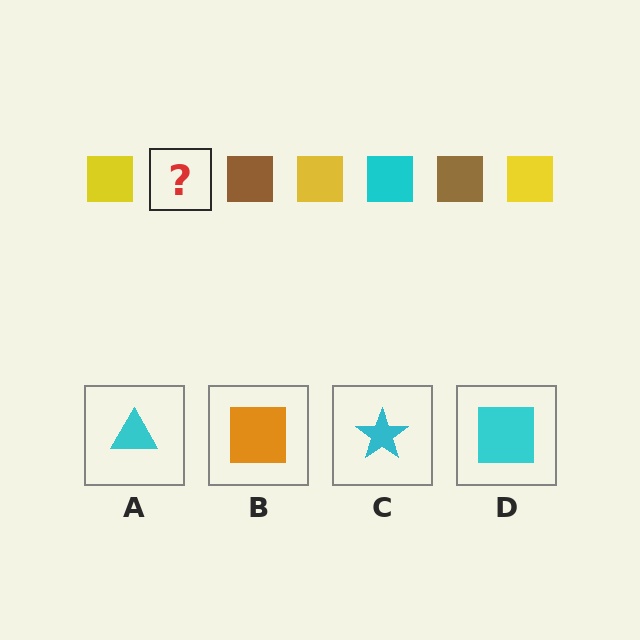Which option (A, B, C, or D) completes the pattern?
D.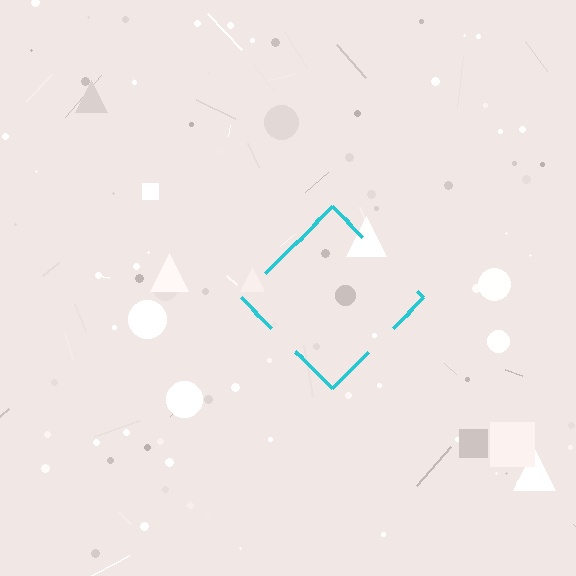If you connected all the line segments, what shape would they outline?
They would outline a diamond.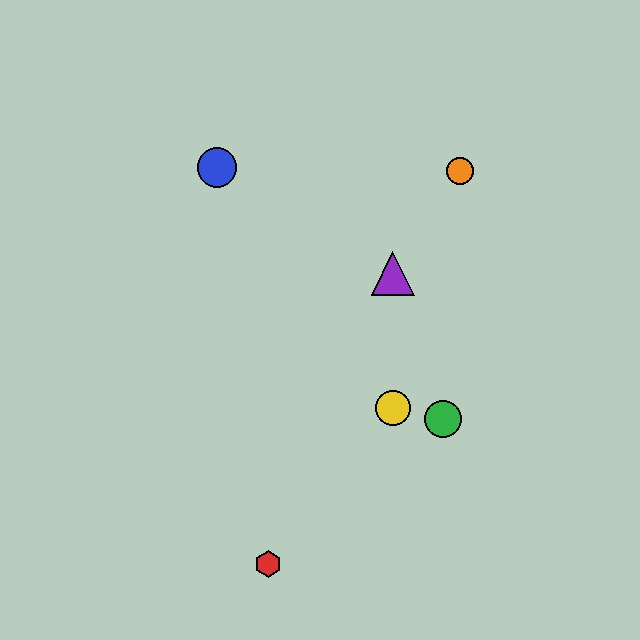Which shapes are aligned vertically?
The yellow circle, the purple triangle are aligned vertically.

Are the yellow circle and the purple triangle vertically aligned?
Yes, both are at x≈393.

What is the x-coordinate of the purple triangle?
The purple triangle is at x≈393.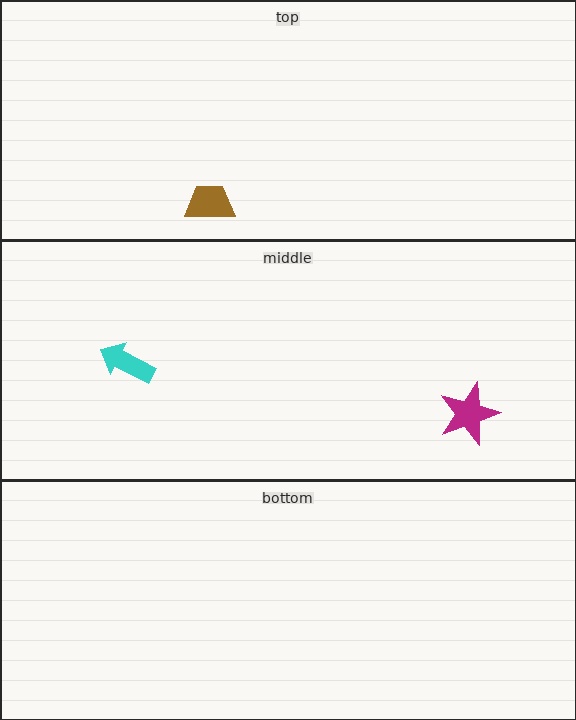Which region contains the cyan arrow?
The middle region.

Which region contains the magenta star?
The middle region.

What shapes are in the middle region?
The cyan arrow, the magenta star.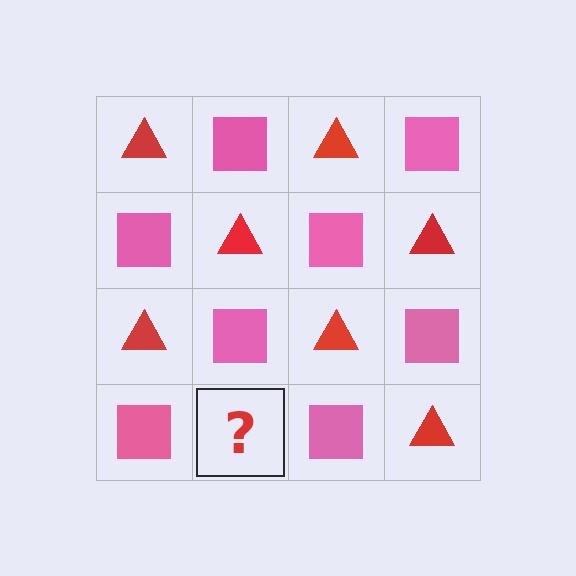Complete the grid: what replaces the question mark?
The question mark should be replaced with a red triangle.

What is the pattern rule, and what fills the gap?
The rule is that it alternates red triangle and pink square in a checkerboard pattern. The gap should be filled with a red triangle.